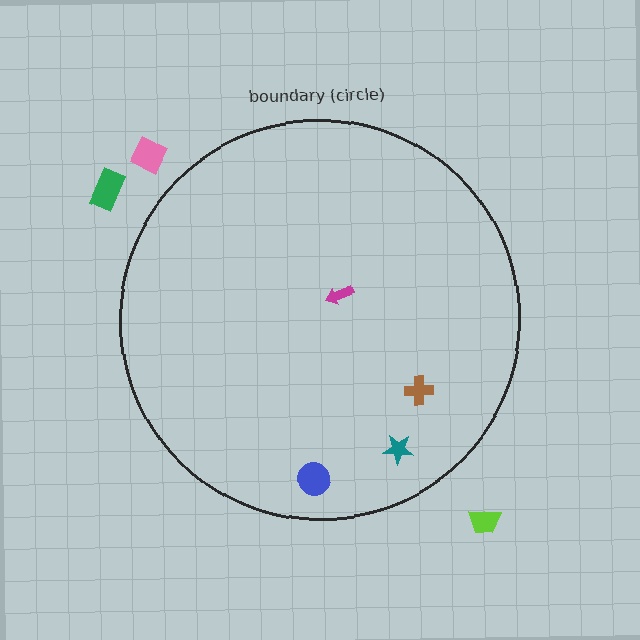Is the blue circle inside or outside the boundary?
Inside.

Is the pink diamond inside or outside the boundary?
Outside.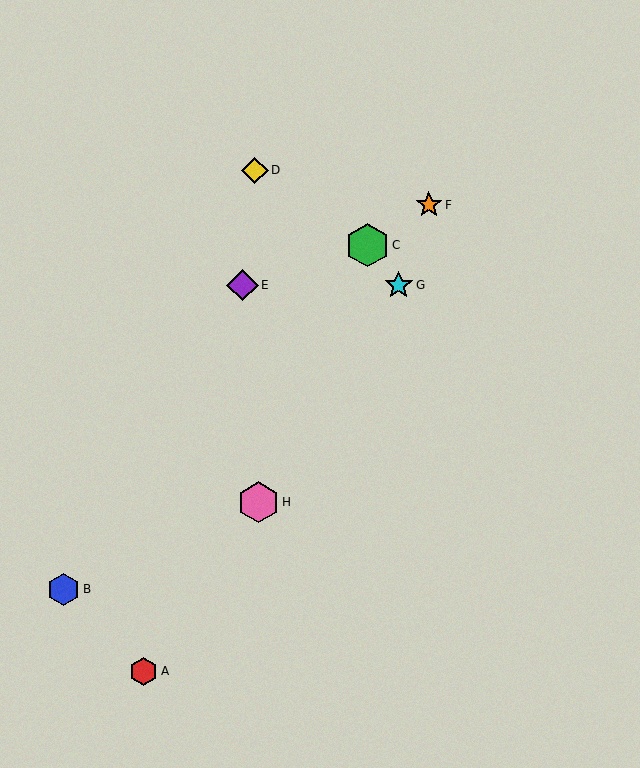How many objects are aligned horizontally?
2 objects (E, G) are aligned horizontally.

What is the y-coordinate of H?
Object H is at y≈502.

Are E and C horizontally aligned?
No, E is at y≈285 and C is at y≈245.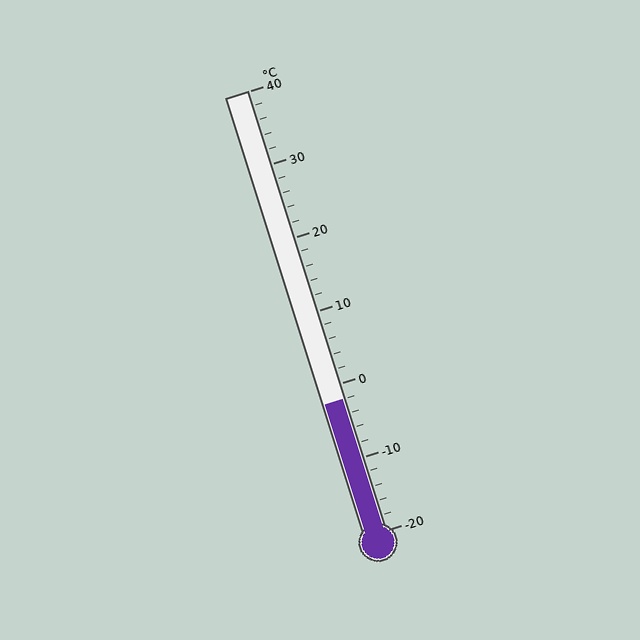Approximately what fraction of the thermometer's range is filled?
The thermometer is filled to approximately 30% of its range.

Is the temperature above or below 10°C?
The temperature is below 10°C.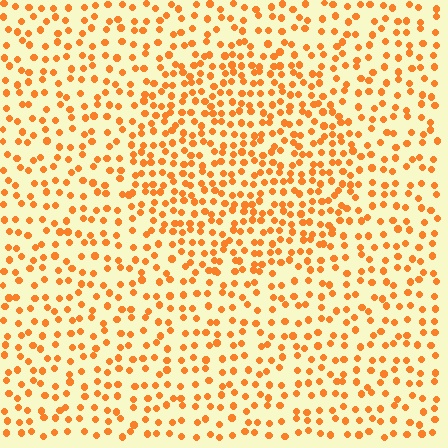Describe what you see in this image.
The image contains small orange elements arranged at two different densities. A circle-shaped region is visible where the elements are more densely packed than the surrounding area.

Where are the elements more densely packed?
The elements are more densely packed inside the circle boundary.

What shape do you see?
I see a circle.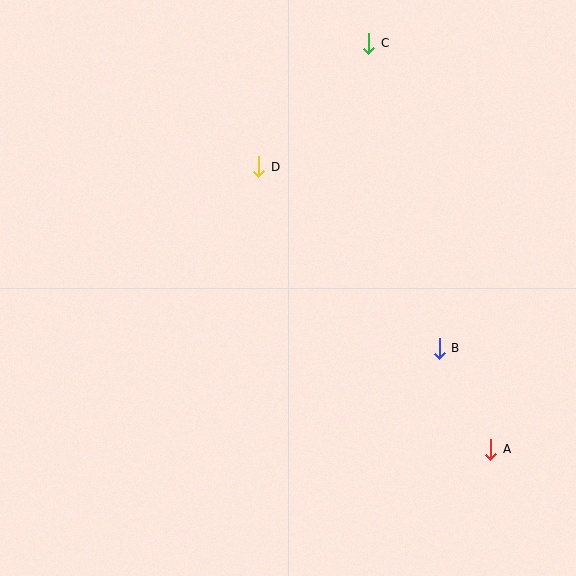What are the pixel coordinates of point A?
Point A is at (491, 449).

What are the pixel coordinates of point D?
Point D is at (259, 167).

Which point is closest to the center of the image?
Point D at (259, 167) is closest to the center.